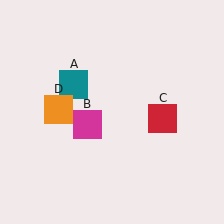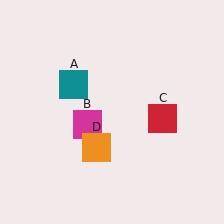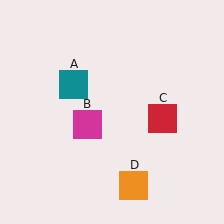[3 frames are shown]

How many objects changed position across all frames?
1 object changed position: orange square (object D).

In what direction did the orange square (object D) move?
The orange square (object D) moved down and to the right.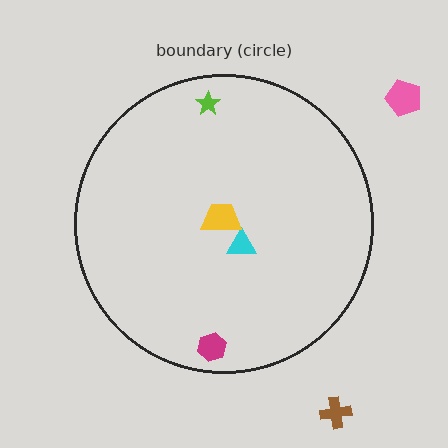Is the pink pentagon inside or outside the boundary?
Outside.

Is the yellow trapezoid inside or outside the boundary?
Inside.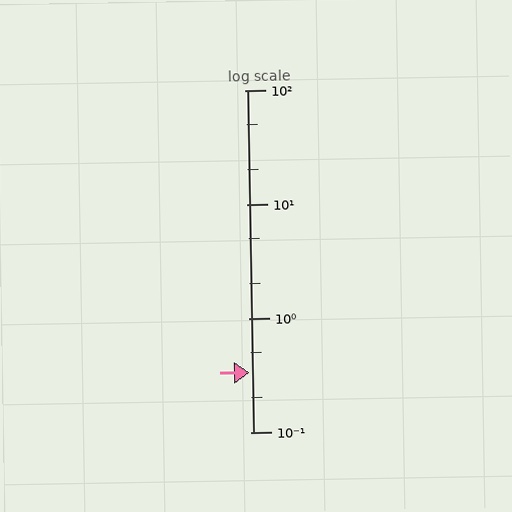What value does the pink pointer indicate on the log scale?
The pointer indicates approximately 0.33.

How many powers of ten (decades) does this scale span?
The scale spans 3 decades, from 0.1 to 100.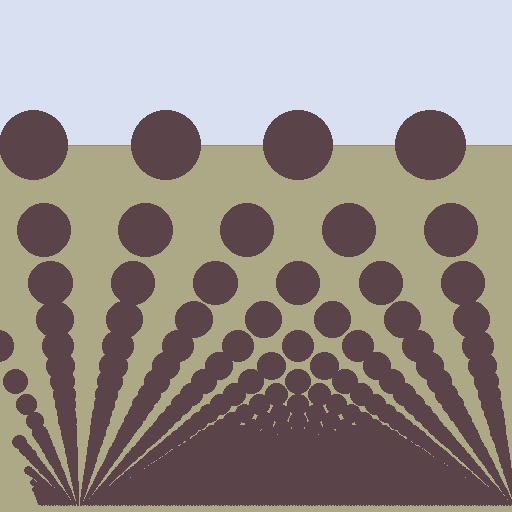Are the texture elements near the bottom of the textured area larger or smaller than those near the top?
Smaller. The gradient is inverted — elements near the bottom are smaller and denser.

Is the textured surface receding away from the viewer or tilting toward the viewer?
The surface appears to tilt toward the viewer. Texture elements get larger and sparser toward the top.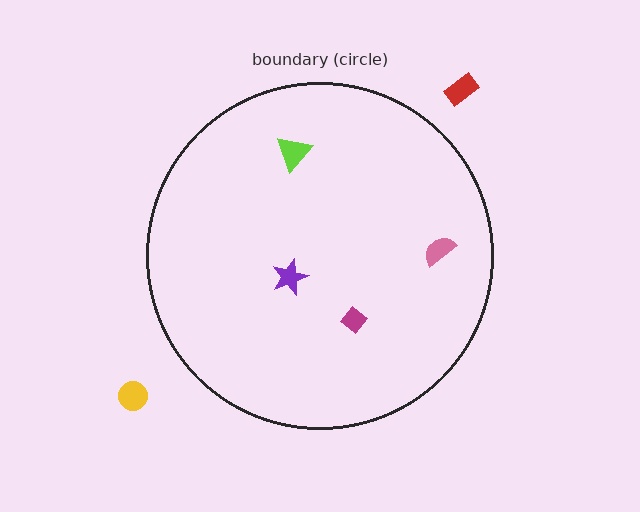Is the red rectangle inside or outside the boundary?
Outside.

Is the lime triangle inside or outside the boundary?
Inside.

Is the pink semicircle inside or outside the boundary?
Inside.